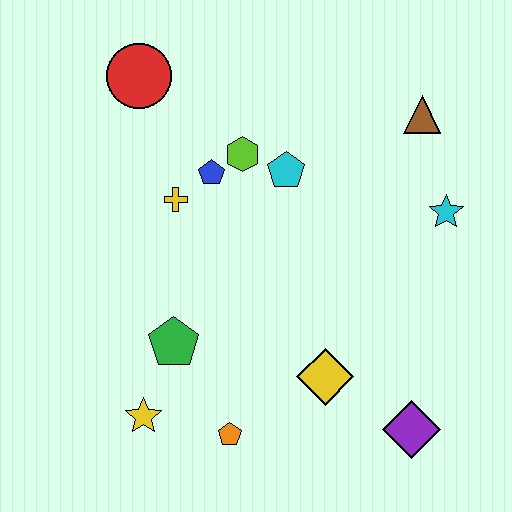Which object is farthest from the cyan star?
The yellow star is farthest from the cyan star.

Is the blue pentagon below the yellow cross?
No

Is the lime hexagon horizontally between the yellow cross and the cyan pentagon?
Yes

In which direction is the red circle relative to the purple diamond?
The red circle is above the purple diamond.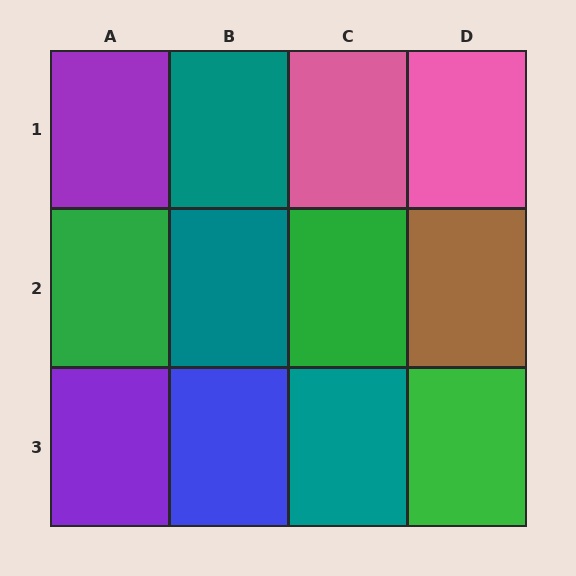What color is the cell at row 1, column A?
Purple.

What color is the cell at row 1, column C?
Pink.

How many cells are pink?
2 cells are pink.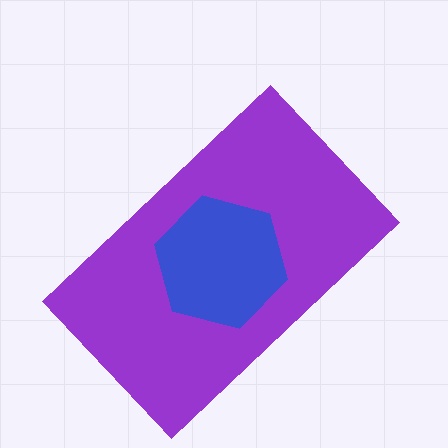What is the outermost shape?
The purple rectangle.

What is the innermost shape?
The blue hexagon.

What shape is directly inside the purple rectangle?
The blue hexagon.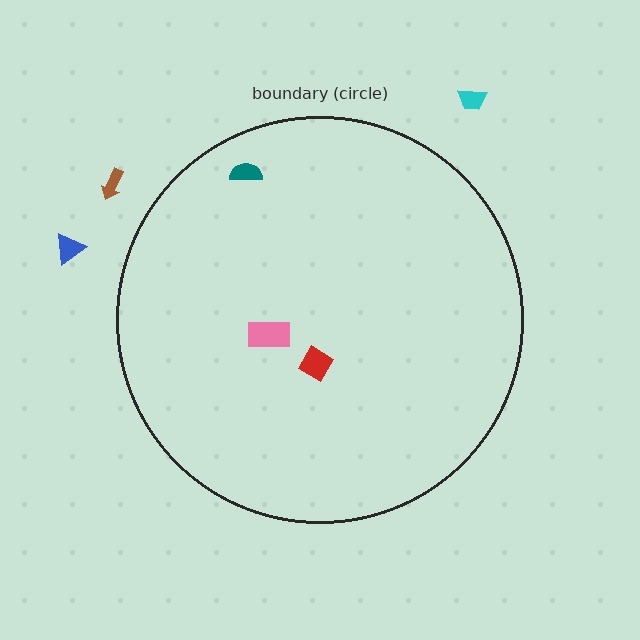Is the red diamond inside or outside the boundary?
Inside.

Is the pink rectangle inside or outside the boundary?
Inside.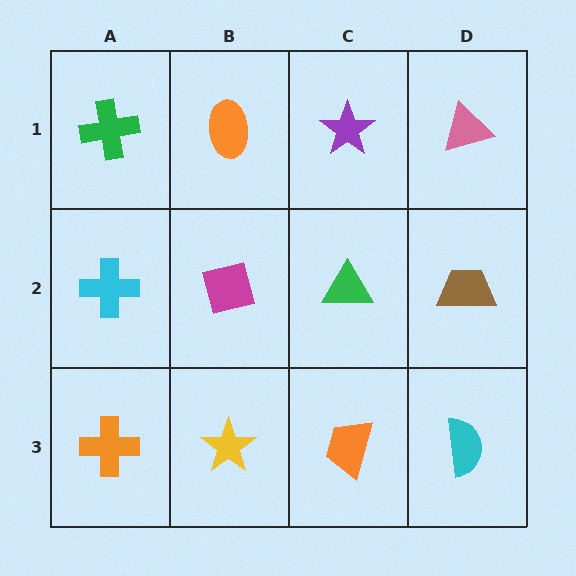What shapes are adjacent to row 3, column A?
A cyan cross (row 2, column A), a yellow star (row 3, column B).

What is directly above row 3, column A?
A cyan cross.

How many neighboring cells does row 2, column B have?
4.